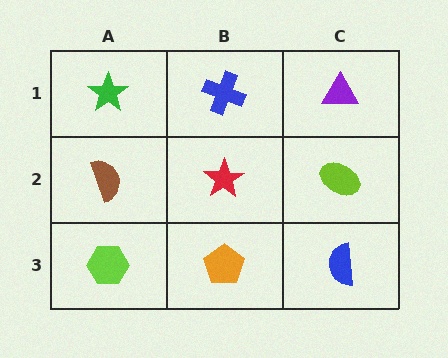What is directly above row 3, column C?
A lime ellipse.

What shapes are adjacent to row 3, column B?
A red star (row 2, column B), a lime hexagon (row 3, column A), a blue semicircle (row 3, column C).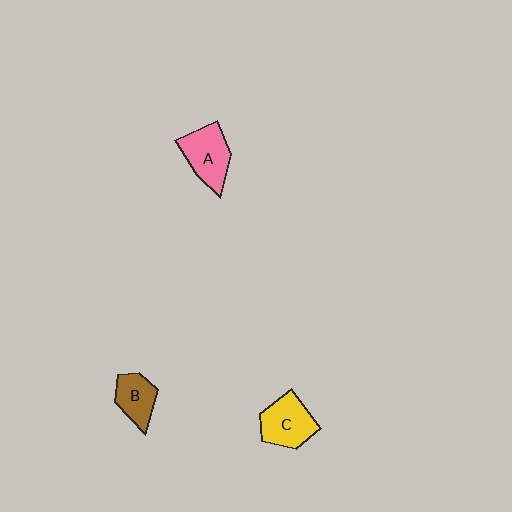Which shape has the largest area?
Shape A (pink).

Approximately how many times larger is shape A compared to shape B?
Approximately 1.4 times.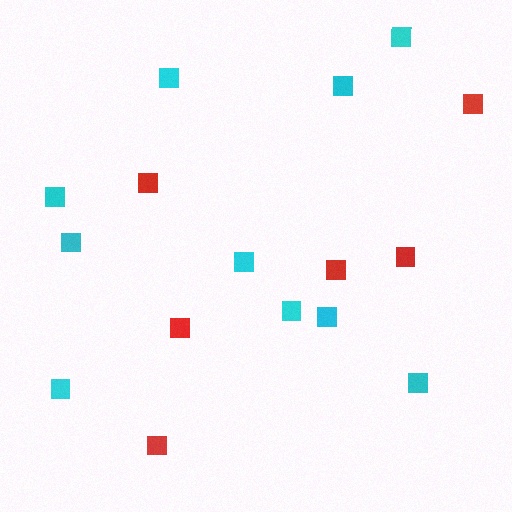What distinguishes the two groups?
There are 2 groups: one group of red squares (6) and one group of cyan squares (10).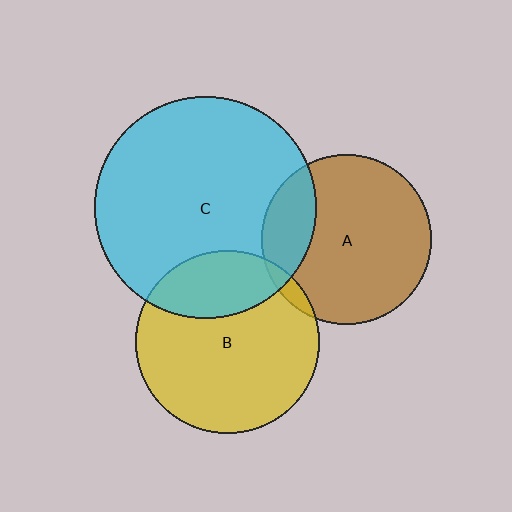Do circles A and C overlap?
Yes.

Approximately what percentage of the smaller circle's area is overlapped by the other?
Approximately 20%.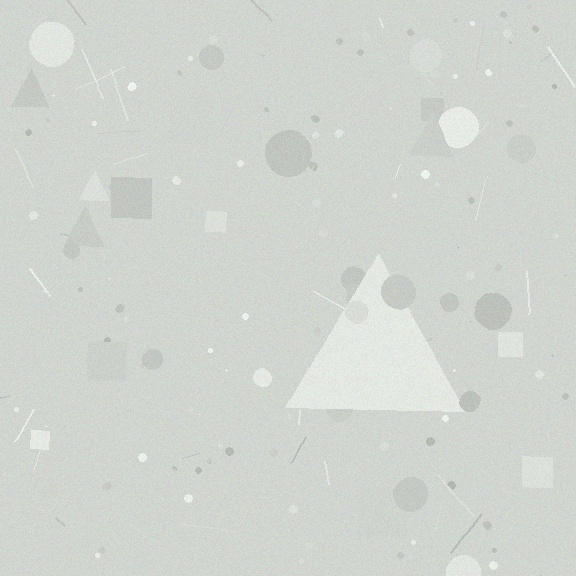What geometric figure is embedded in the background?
A triangle is embedded in the background.